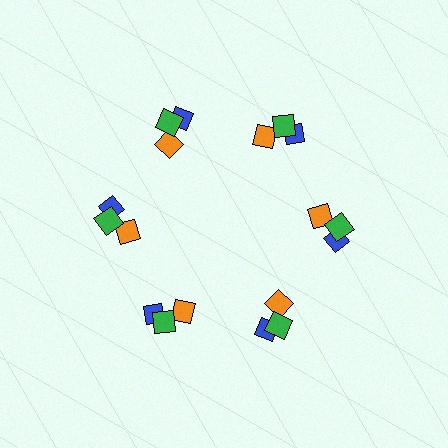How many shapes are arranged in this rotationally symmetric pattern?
There are 18 shapes, arranged in 6 groups of 3.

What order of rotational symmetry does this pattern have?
This pattern has 6-fold rotational symmetry.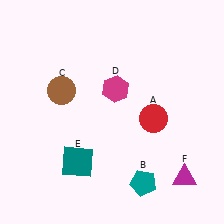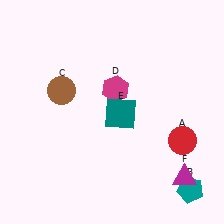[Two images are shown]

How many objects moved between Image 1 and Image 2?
3 objects moved between the two images.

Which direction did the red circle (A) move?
The red circle (A) moved right.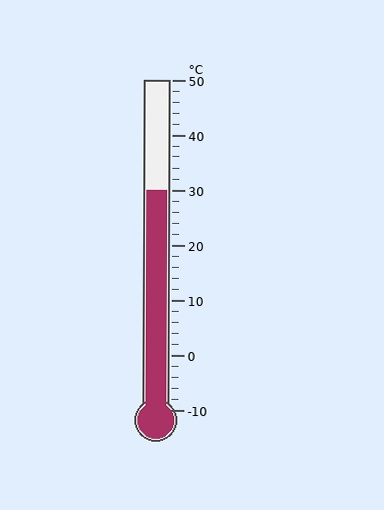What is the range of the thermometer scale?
The thermometer scale ranges from -10°C to 50°C.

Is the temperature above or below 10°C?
The temperature is above 10°C.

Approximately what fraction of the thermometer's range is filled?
The thermometer is filled to approximately 65% of its range.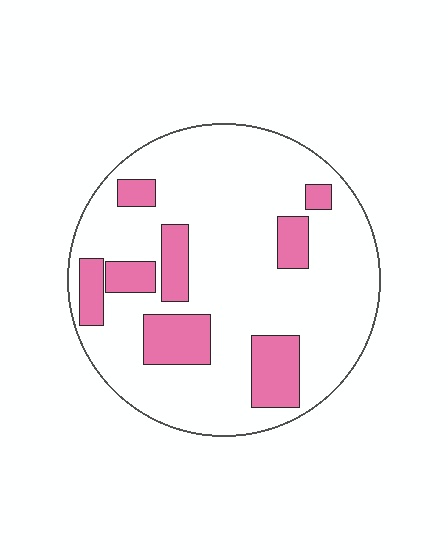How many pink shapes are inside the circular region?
8.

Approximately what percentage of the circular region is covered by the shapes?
Approximately 20%.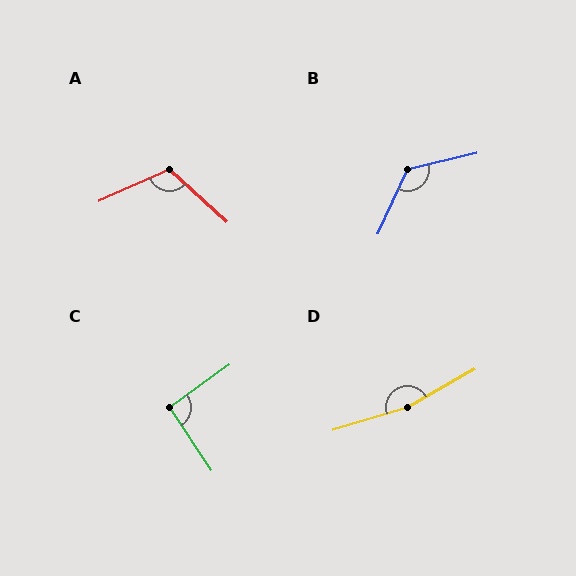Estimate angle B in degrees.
Approximately 128 degrees.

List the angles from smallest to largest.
C (92°), A (114°), B (128°), D (167°).